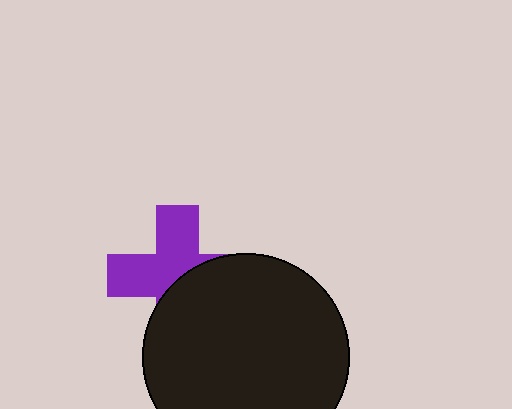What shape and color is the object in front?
The object in front is a black circle.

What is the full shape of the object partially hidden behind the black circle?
The partially hidden object is a purple cross.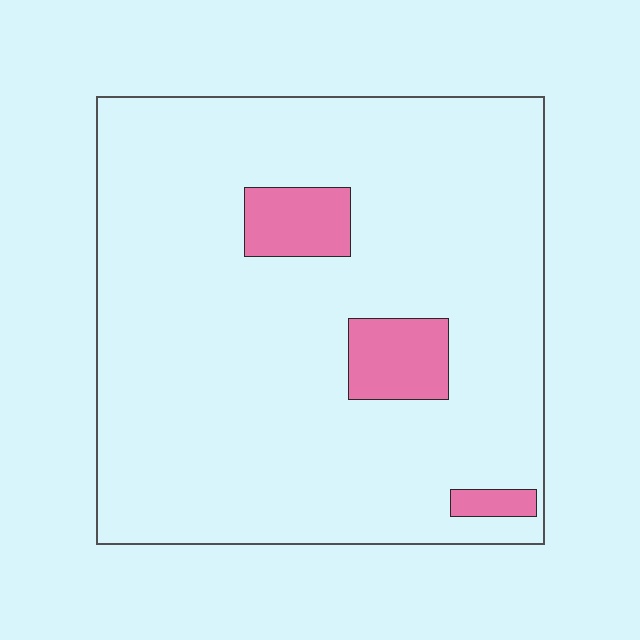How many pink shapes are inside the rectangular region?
3.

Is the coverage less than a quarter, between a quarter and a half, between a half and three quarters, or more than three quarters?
Less than a quarter.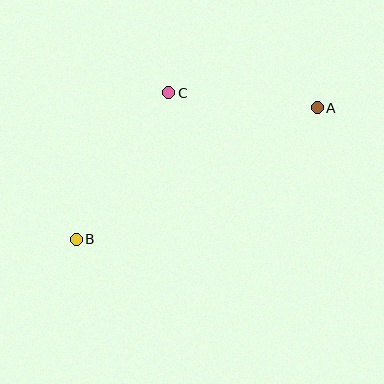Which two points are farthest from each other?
Points A and B are farthest from each other.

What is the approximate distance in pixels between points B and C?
The distance between B and C is approximately 174 pixels.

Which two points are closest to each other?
Points A and C are closest to each other.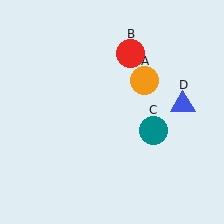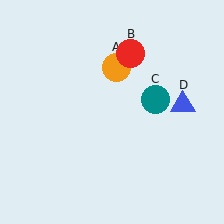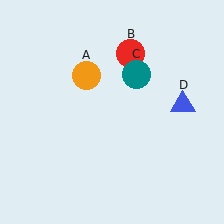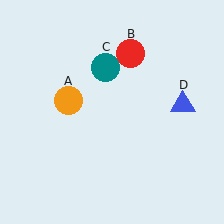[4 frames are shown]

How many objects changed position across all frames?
2 objects changed position: orange circle (object A), teal circle (object C).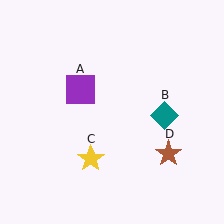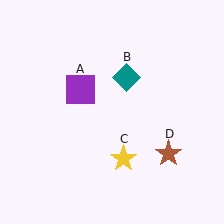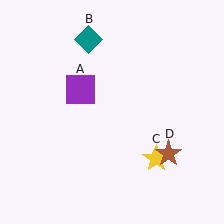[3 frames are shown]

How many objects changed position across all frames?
2 objects changed position: teal diamond (object B), yellow star (object C).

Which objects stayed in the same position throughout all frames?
Purple square (object A) and brown star (object D) remained stationary.